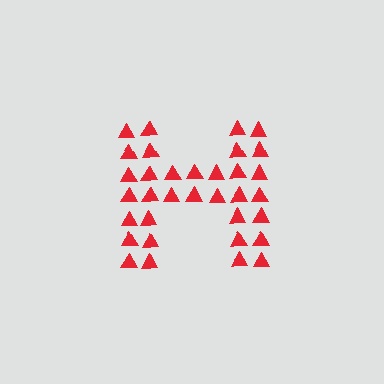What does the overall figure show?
The overall figure shows the letter H.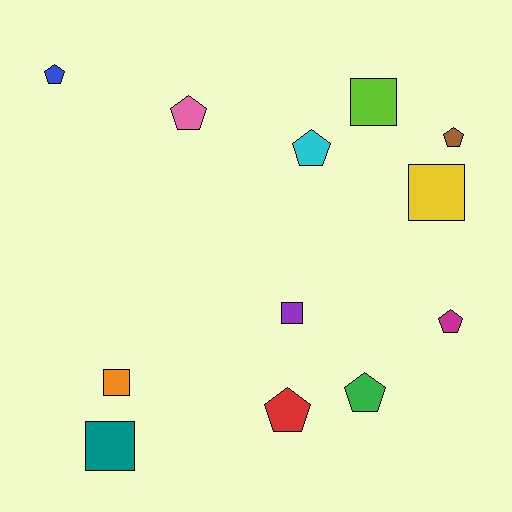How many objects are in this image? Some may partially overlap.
There are 12 objects.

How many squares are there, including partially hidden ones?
There are 5 squares.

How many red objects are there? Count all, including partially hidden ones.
There is 1 red object.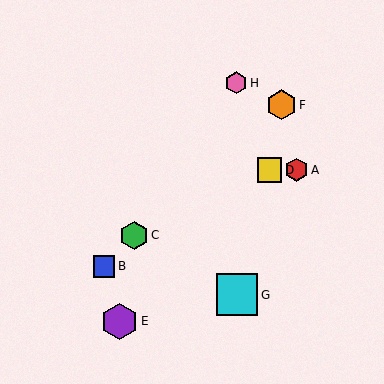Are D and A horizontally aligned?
Yes, both are at y≈170.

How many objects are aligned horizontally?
2 objects (A, D) are aligned horizontally.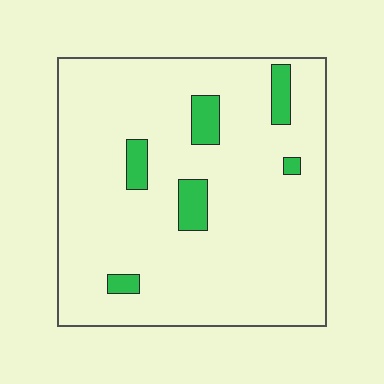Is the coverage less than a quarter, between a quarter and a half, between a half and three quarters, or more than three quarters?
Less than a quarter.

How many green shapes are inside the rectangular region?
6.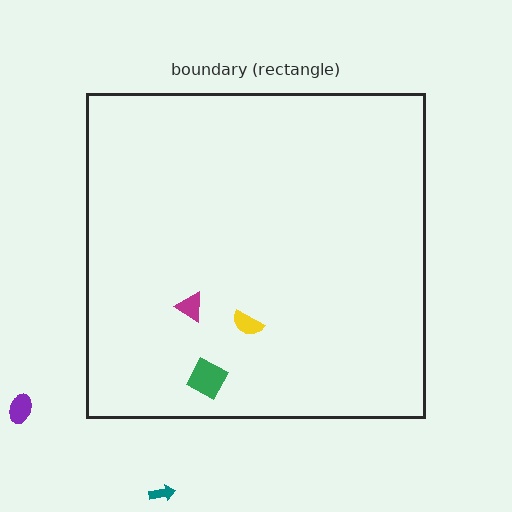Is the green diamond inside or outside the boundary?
Inside.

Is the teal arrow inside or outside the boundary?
Outside.